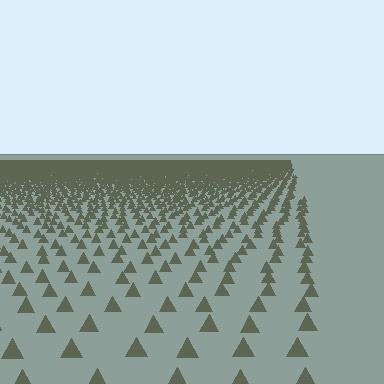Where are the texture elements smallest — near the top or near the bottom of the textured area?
Near the top.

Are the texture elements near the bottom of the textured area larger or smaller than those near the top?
Larger. Near the bottom, elements are closer to the viewer and appear at a bigger on-screen size.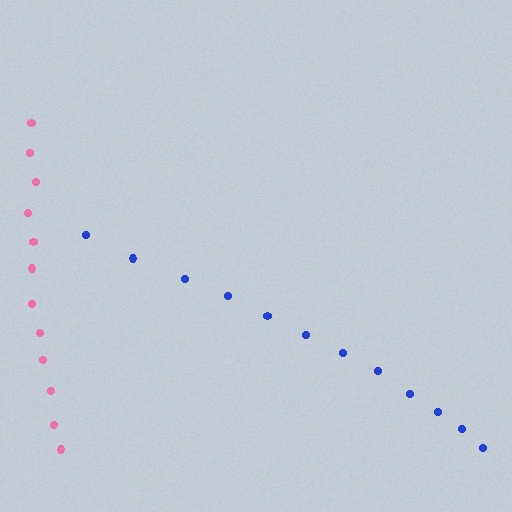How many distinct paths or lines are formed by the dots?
There are 2 distinct paths.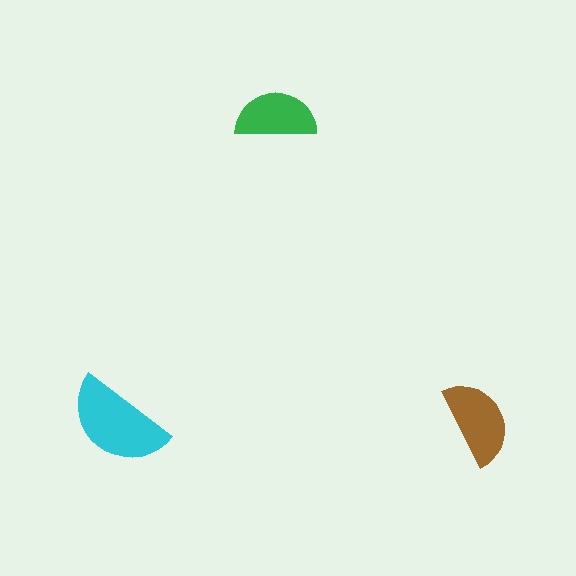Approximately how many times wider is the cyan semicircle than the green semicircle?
About 1.5 times wider.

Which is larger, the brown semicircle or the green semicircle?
The brown one.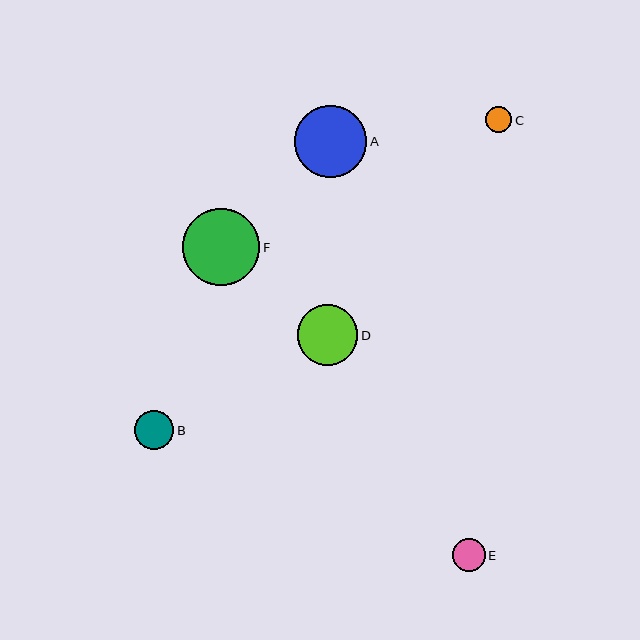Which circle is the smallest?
Circle C is the smallest with a size of approximately 26 pixels.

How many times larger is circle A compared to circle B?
Circle A is approximately 1.8 times the size of circle B.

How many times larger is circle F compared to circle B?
Circle F is approximately 2.0 times the size of circle B.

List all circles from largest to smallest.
From largest to smallest: F, A, D, B, E, C.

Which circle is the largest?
Circle F is the largest with a size of approximately 77 pixels.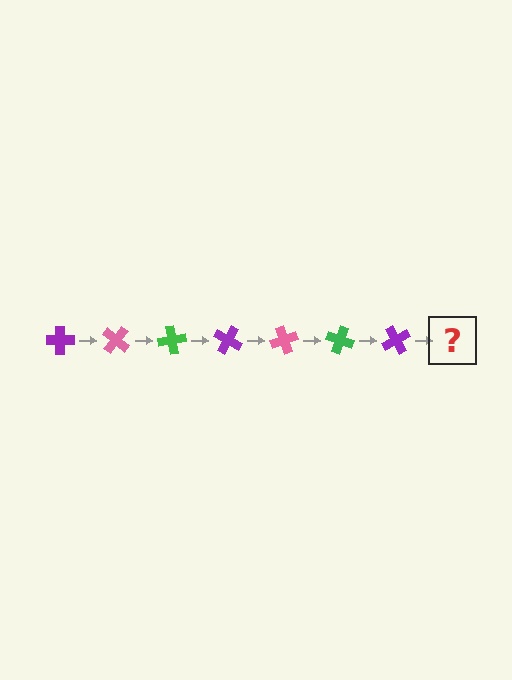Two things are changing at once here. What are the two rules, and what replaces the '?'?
The two rules are that it rotates 40 degrees each step and the color cycles through purple, pink, and green. The '?' should be a pink cross, rotated 280 degrees from the start.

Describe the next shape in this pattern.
It should be a pink cross, rotated 280 degrees from the start.